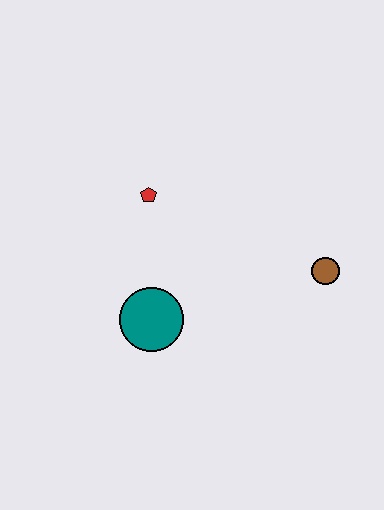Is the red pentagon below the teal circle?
No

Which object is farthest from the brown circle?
The red pentagon is farthest from the brown circle.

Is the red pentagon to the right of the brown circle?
No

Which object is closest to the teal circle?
The red pentagon is closest to the teal circle.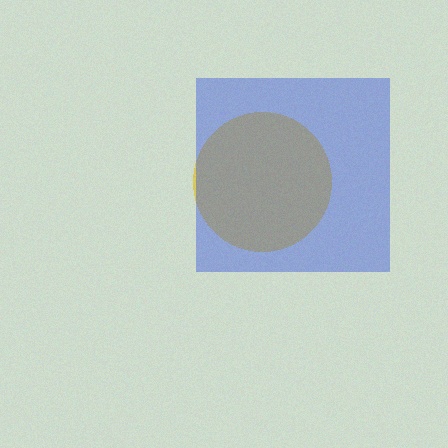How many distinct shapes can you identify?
There are 2 distinct shapes: a yellow circle, a blue square.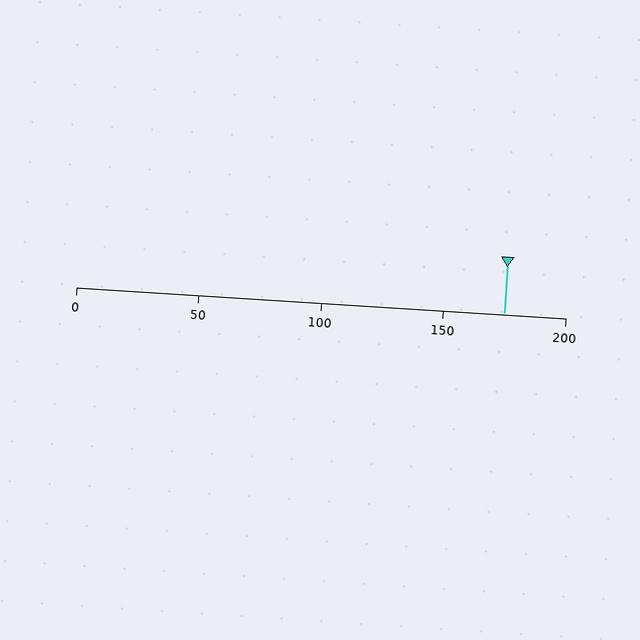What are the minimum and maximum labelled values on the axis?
The axis runs from 0 to 200.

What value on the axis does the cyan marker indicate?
The marker indicates approximately 175.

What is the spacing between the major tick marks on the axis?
The major ticks are spaced 50 apart.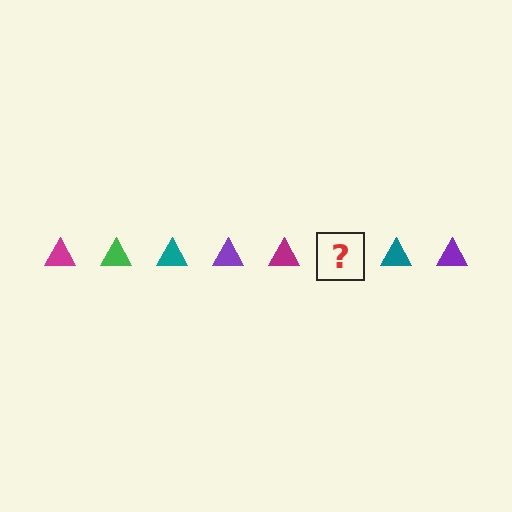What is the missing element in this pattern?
The missing element is a green triangle.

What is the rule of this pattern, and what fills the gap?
The rule is that the pattern cycles through magenta, green, teal, purple triangles. The gap should be filled with a green triangle.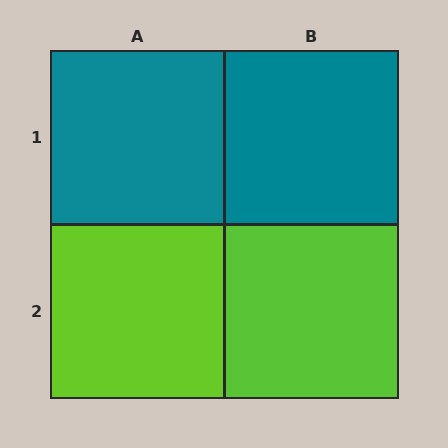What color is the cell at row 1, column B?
Teal.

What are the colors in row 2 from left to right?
Lime, lime.